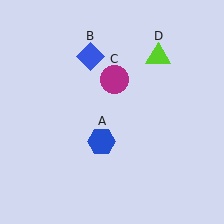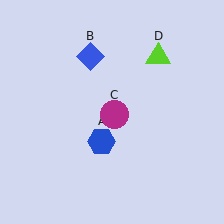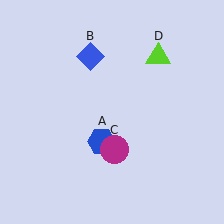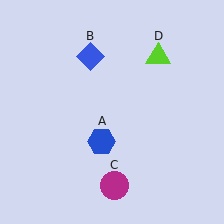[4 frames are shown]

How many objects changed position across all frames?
1 object changed position: magenta circle (object C).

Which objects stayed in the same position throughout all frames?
Blue hexagon (object A) and blue diamond (object B) and lime triangle (object D) remained stationary.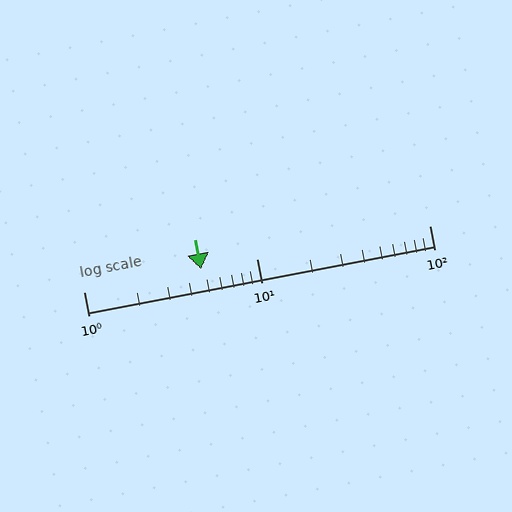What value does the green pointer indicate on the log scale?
The pointer indicates approximately 4.8.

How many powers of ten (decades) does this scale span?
The scale spans 2 decades, from 1 to 100.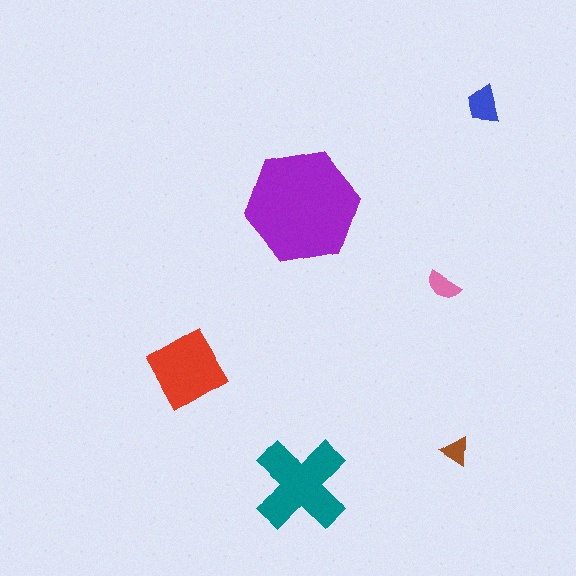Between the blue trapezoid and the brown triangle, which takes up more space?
The blue trapezoid.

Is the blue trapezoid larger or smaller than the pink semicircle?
Larger.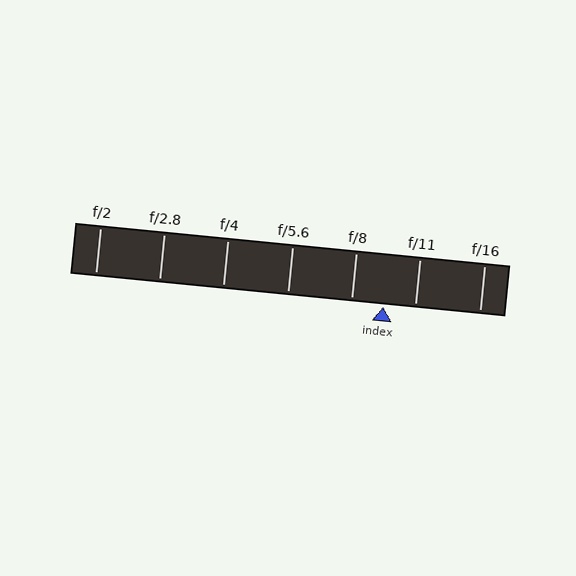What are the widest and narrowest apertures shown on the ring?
The widest aperture shown is f/2 and the narrowest is f/16.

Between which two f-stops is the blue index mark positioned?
The index mark is between f/8 and f/11.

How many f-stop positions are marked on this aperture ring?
There are 7 f-stop positions marked.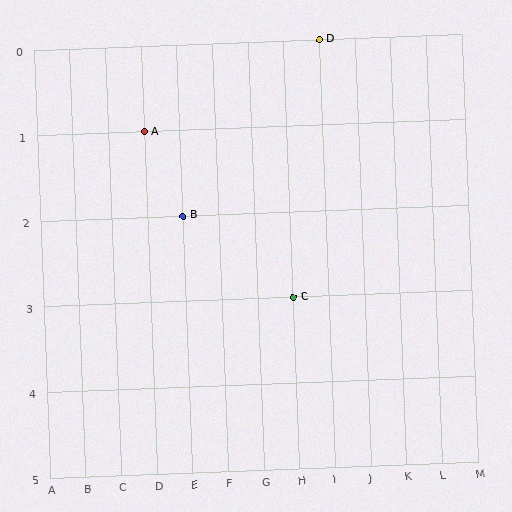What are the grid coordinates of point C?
Point C is at grid coordinates (H, 3).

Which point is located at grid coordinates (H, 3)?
Point C is at (H, 3).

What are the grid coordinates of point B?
Point B is at grid coordinates (E, 2).